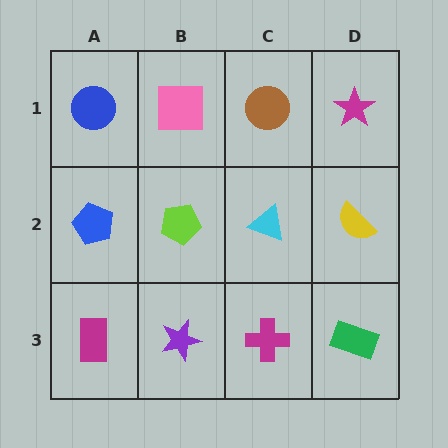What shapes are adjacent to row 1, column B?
A lime pentagon (row 2, column B), a blue circle (row 1, column A), a brown circle (row 1, column C).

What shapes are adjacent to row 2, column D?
A magenta star (row 1, column D), a green rectangle (row 3, column D), a cyan triangle (row 2, column C).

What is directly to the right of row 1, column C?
A magenta star.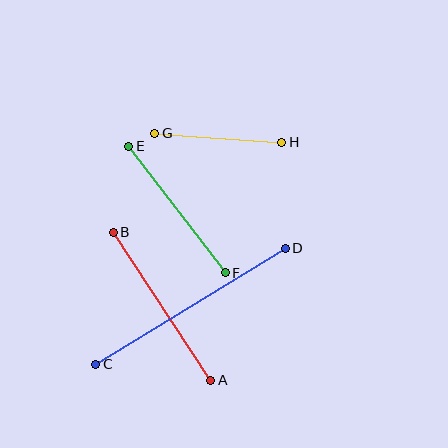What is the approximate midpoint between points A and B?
The midpoint is at approximately (162, 306) pixels.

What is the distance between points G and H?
The distance is approximately 127 pixels.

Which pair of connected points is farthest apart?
Points C and D are farthest apart.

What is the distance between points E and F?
The distance is approximately 159 pixels.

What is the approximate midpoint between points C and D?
The midpoint is at approximately (190, 306) pixels.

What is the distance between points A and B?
The distance is approximately 177 pixels.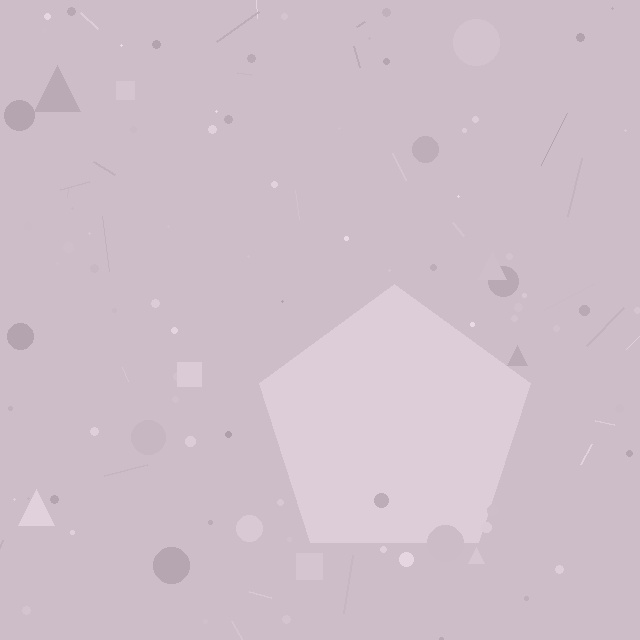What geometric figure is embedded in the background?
A pentagon is embedded in the background.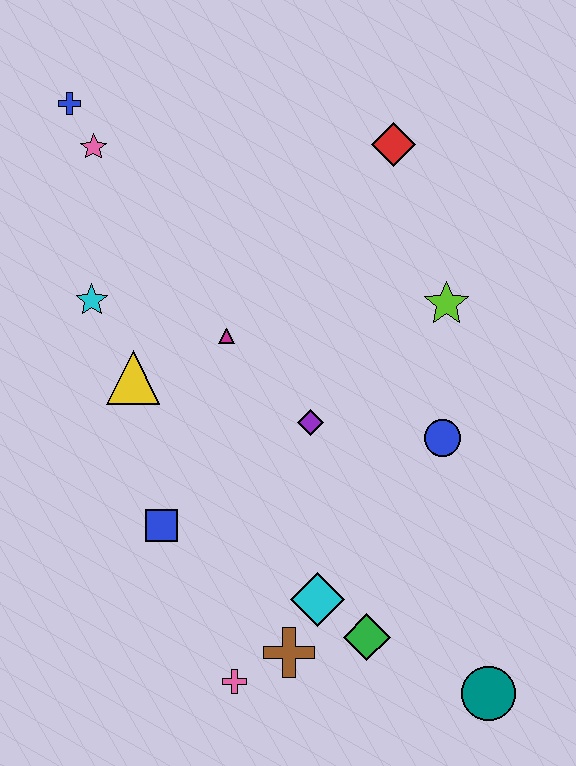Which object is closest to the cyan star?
The yellow triangle is closest to the cyan star.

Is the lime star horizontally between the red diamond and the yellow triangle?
No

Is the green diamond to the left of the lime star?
Yes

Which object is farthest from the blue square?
The red diamond is farthest from the blue square.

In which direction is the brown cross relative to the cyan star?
The brown cross is below the cyan star.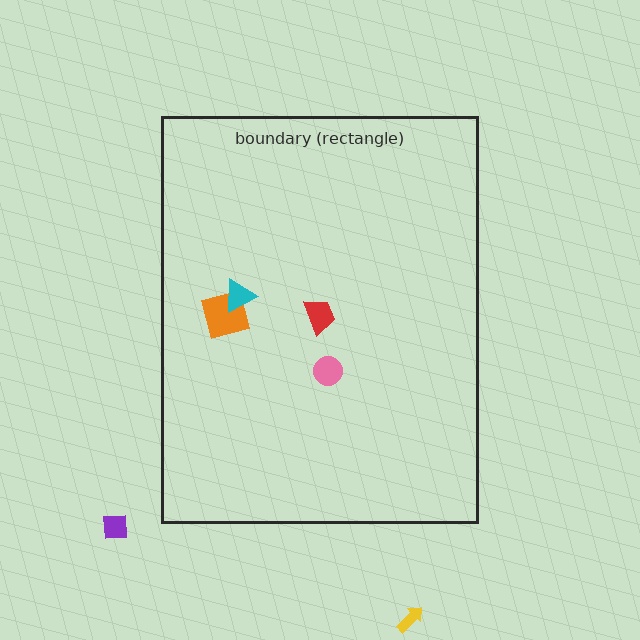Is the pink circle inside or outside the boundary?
Inside.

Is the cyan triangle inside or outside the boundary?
Inside.